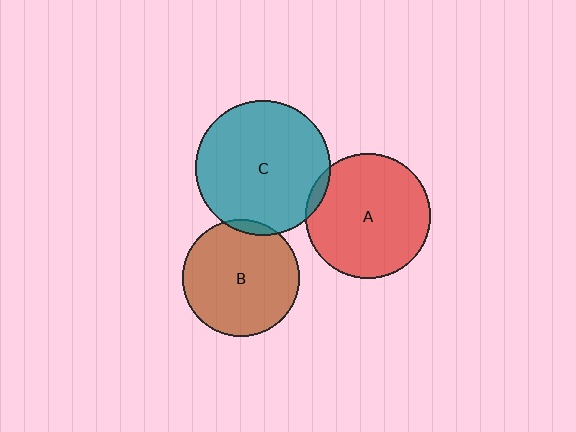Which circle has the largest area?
Circle C (teal).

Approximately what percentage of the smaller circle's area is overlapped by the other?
Approximately 5%.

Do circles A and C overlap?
Yes.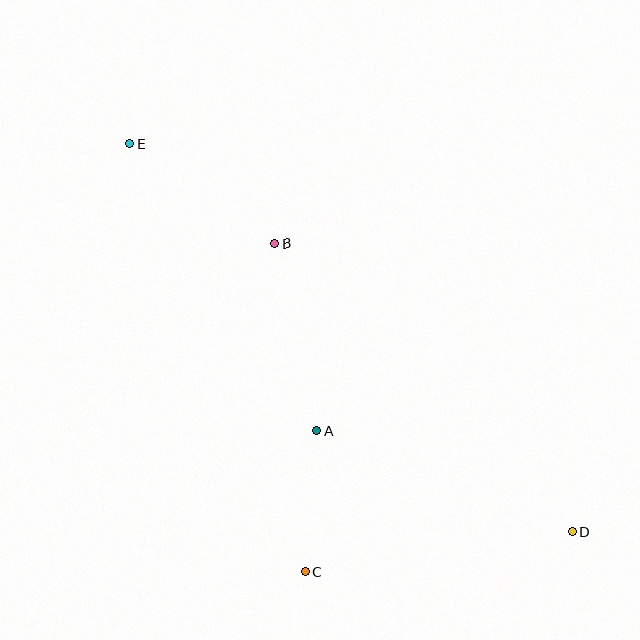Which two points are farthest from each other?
Points D and E are farthest from each other.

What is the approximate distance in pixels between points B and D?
The distance between B and D is approximately 415 pixels.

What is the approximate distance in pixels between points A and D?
The distance between A and D is approximately 275 pixels.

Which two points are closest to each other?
Points A and C are closest to each other.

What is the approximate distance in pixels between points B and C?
The distance between B and C is approximately 330 pixels.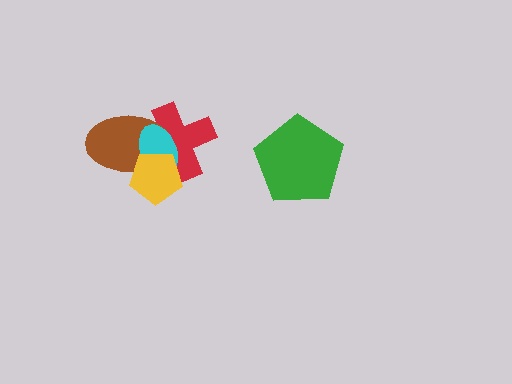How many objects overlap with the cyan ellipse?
3 objects overlap with the cyan ellipse.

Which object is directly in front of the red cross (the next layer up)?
The brown ellipse is directly in front of the red cross.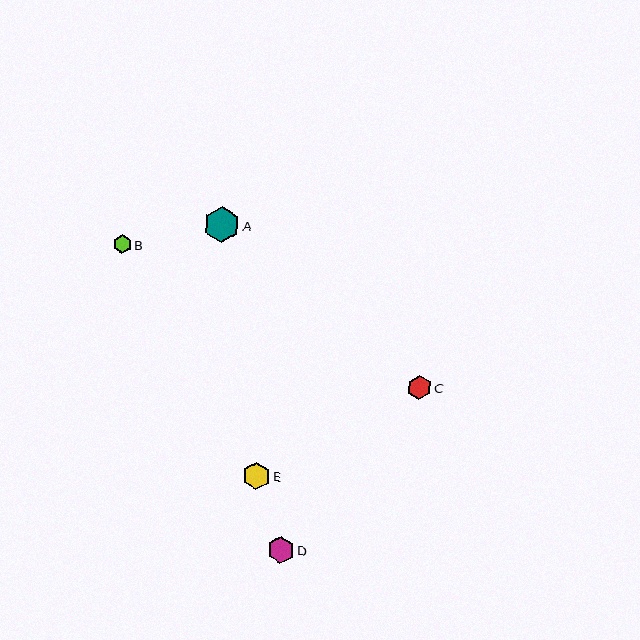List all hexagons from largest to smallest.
From largest to smallest: A, E, D, C, B.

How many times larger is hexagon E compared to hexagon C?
Hexagon E is approximately 1.2 times the size of hexagon C.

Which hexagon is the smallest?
Hexagon B is the smallest with a size of approximately 19 pixels.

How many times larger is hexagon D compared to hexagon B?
Hexagon D is approximately 1.4 times the size of hexagon B.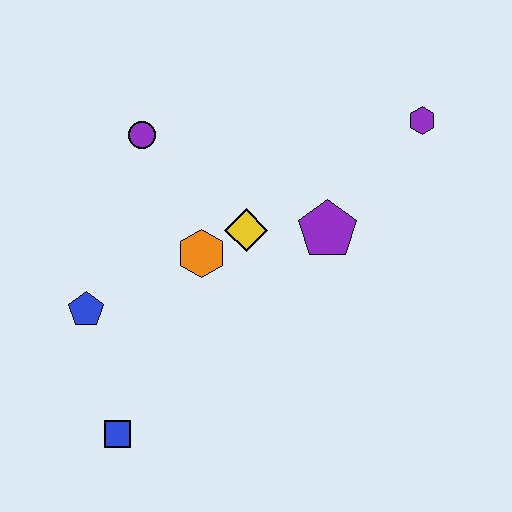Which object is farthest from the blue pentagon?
The purple hexagon is farthest from the blue pentagon.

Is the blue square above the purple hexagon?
No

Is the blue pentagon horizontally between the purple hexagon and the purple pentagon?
No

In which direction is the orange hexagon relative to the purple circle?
The orange hexagon is below the purple circle.